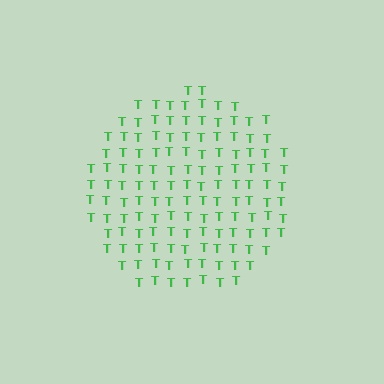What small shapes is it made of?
It is made of small letter T's.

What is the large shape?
The large shape is a circle.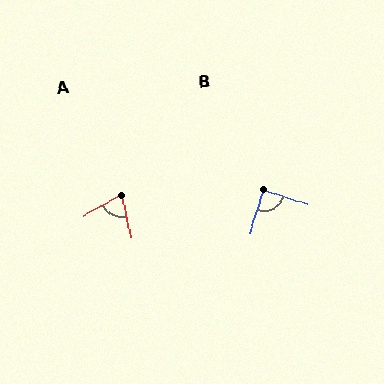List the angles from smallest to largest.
A (73°), B (89°).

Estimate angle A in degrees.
Approximately 73 degrees.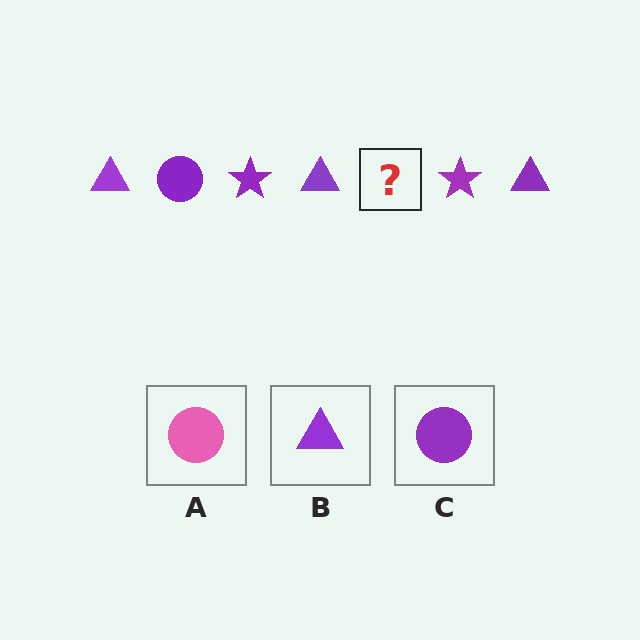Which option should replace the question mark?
Option C.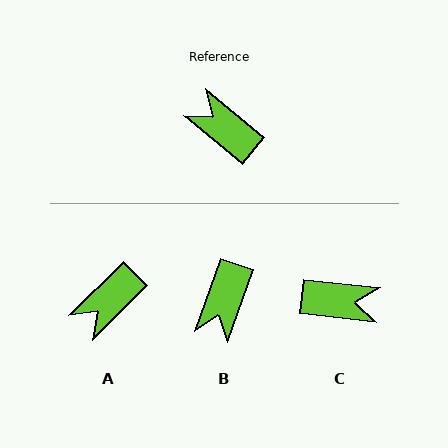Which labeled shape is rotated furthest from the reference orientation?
C, about 147 degrees away.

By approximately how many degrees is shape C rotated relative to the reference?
Approximately 147 degrees clockwise.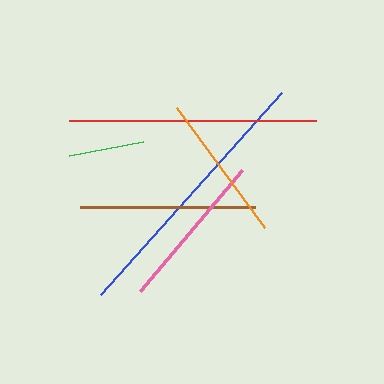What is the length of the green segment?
The green segment is approximately 75 pixels long.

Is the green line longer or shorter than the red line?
The red line is longer than the green line.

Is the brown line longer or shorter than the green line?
The brown line is longer than the green line.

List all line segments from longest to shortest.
From longest to shortest: blue, red, brown, pink, orange, green.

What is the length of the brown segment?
The brown segment is approximately 175 pixels long.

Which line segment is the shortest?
The green line is the shortest at approximately 75 pixels.